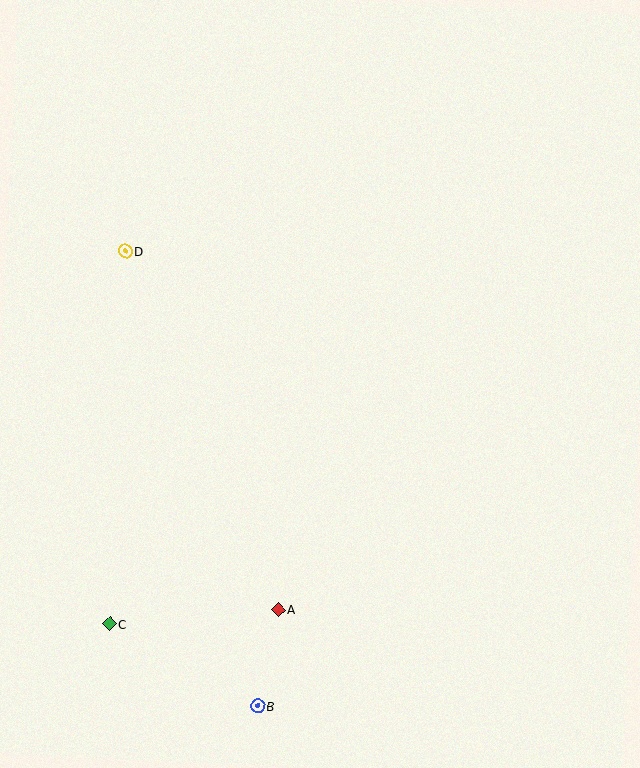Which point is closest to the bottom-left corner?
Point C is closest to the bottom-left corner.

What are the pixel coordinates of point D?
Point D is at (126, 251).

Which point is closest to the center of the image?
Point A at (278, 610) is closest to the center.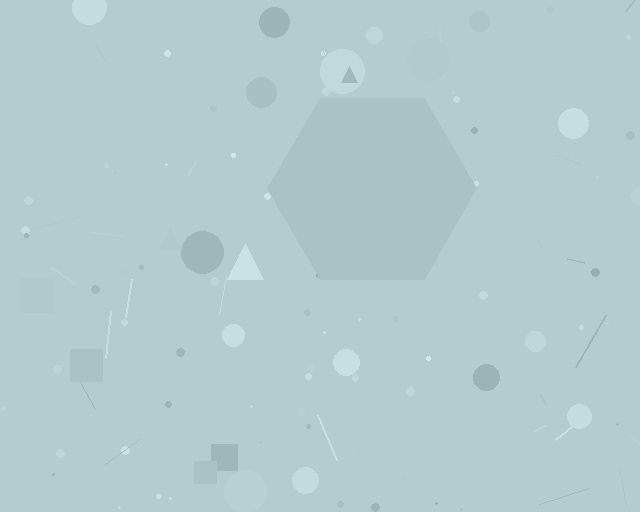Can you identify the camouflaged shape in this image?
The camouflaged shape is a hexagon.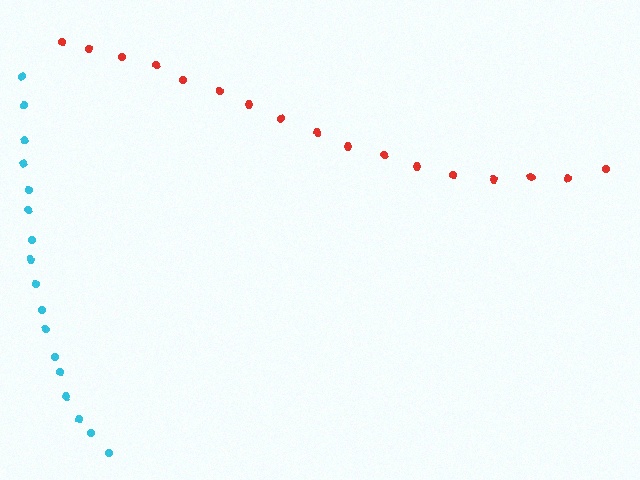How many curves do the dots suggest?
There are 2 distinct paths.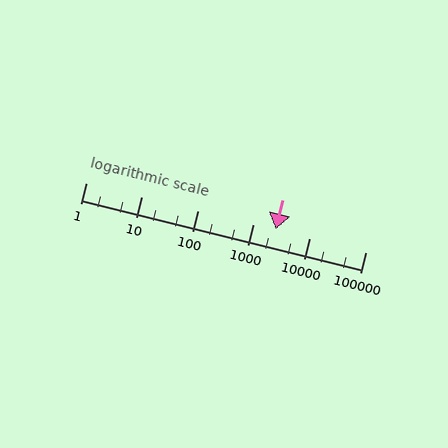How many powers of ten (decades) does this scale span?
The scale spans 5 decades, from 1 to 100000.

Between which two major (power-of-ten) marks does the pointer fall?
The pointer is between 1000 and 10000.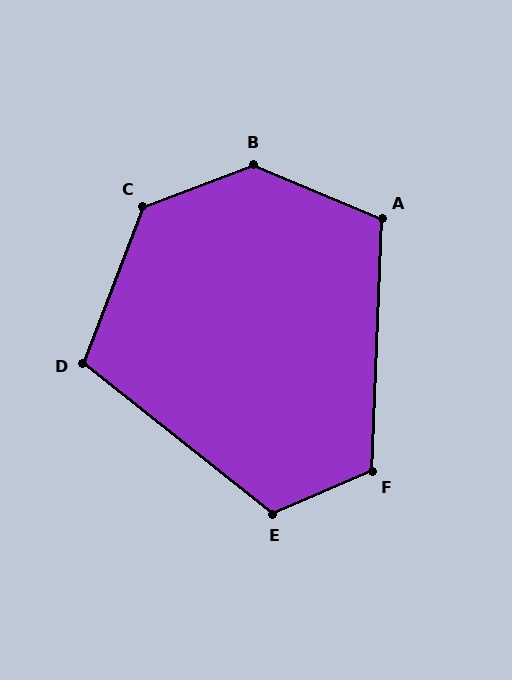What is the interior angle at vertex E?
Approximately 118 degrees (obtuse).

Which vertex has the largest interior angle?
B, at approximately 137 degrees.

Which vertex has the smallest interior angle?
D, at approximately 107 degrees.